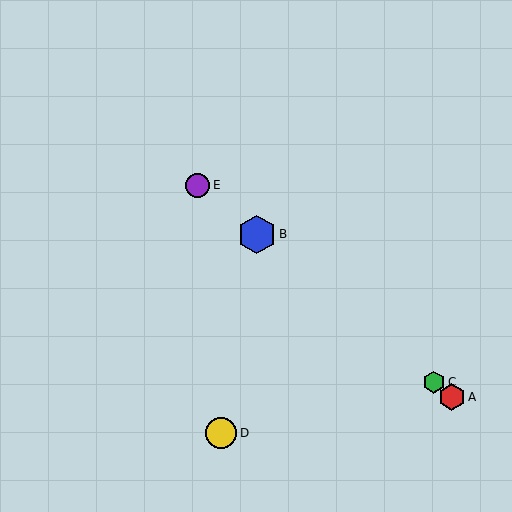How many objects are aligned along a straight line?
4 objects (A, B, C, E) are aligned along a straight line.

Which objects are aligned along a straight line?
Objects A, B, C, E are aligned along a straight line.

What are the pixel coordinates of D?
Object D is at (221, 433).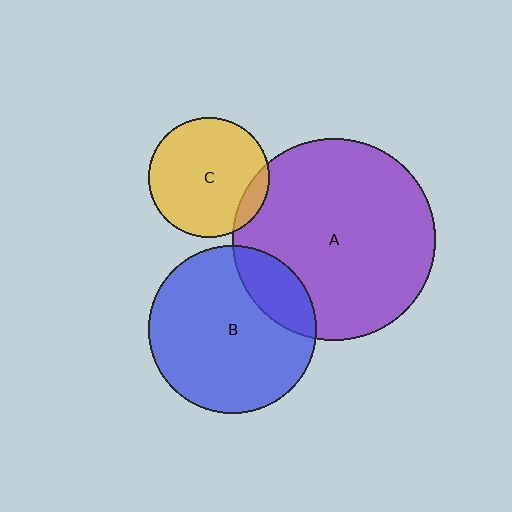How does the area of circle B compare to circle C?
Approximately 1.9 times.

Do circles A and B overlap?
Yes.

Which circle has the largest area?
Circle A (purple).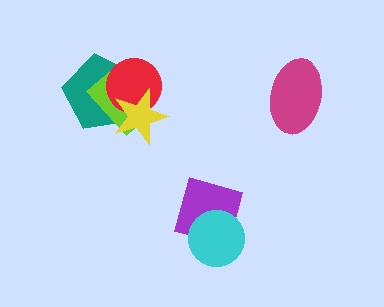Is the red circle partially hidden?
Yes, it is partially covered by another shape.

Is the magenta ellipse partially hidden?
No, no other shape covers it.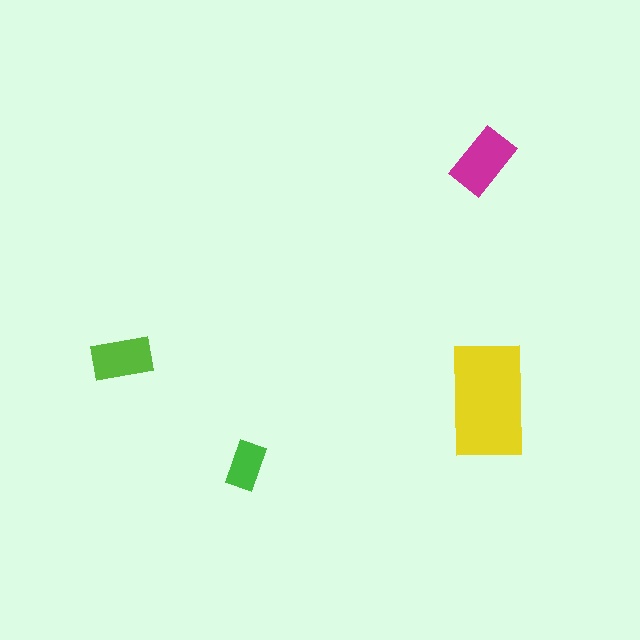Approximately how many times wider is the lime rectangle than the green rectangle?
About 1.5 times wider.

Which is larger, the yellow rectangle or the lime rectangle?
The yellow one.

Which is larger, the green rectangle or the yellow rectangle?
The yellow one.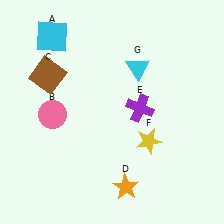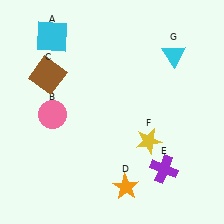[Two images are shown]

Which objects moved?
The objects that moved are: the purple cross (E), the cyan triangle (G).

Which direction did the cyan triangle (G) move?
The cyan triangle (G) moved right.